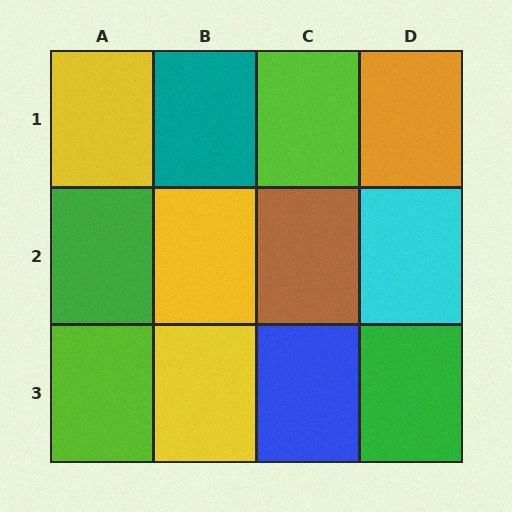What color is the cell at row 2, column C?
Brown.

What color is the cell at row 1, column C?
Lime.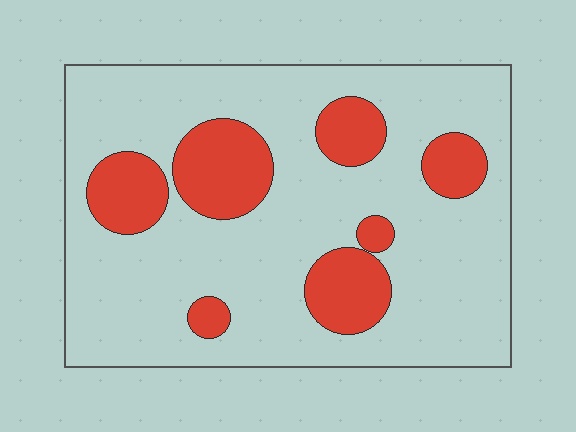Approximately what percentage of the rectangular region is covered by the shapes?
Approximately 20%.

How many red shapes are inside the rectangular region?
7.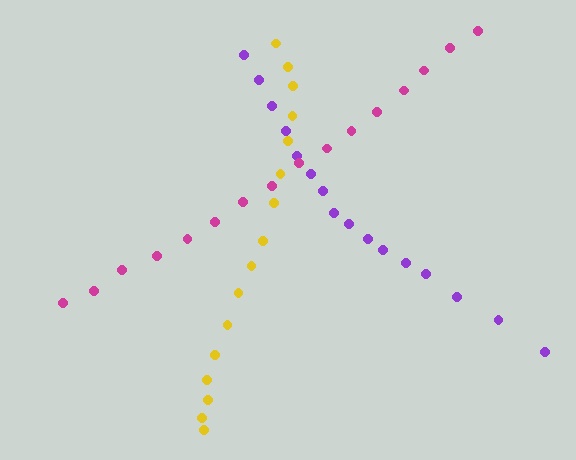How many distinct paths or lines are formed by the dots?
There are 3 distinct paths.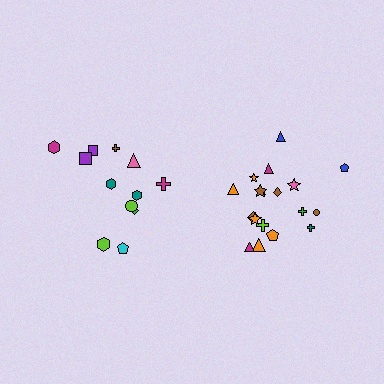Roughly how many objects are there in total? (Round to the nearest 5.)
Roughly 30 objects in total.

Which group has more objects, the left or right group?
The right group.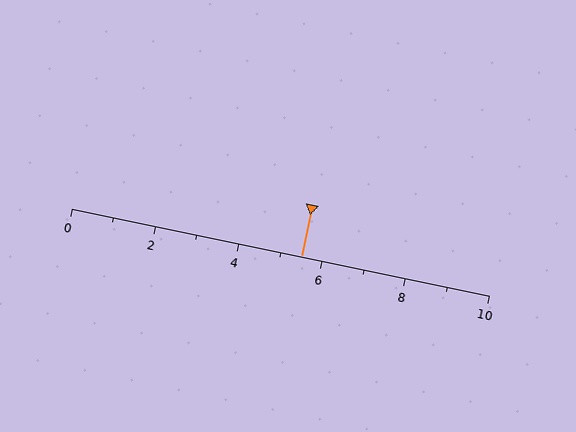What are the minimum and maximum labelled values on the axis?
The axis runs from 0 to 10.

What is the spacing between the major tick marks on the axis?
The major ticks are spaced 2 apart.